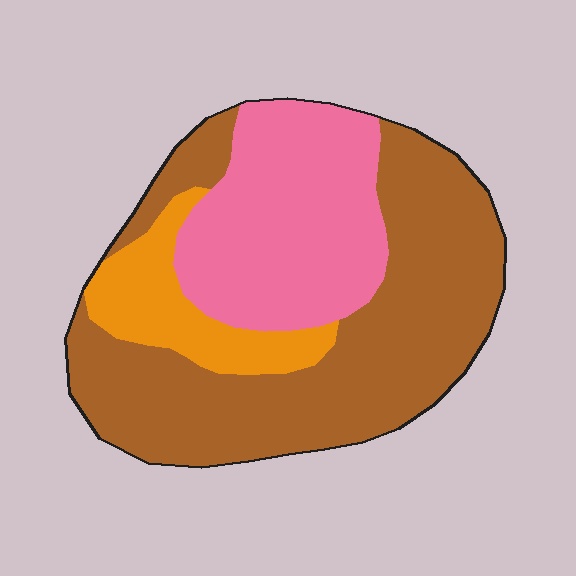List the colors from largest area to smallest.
From largest to smallest: brown, pink, orange.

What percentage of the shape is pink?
Pink covers about 30% of the shape.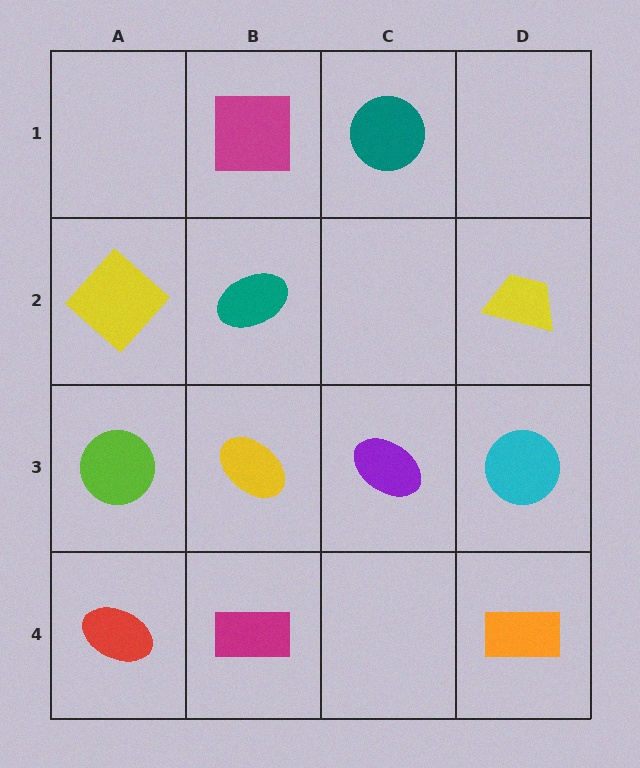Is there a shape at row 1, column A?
No, that cell is empty.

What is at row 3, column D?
A cyan circle.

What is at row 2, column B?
A teal ellipse.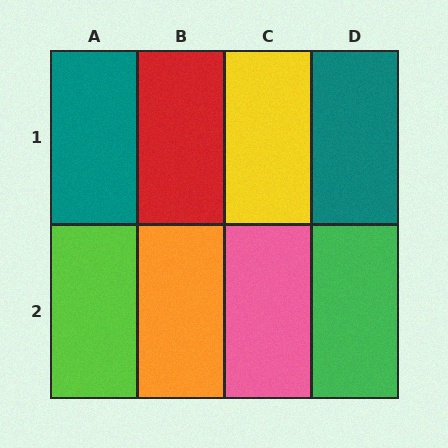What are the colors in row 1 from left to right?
Teal, red, yellow, teal.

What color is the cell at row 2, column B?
Orange.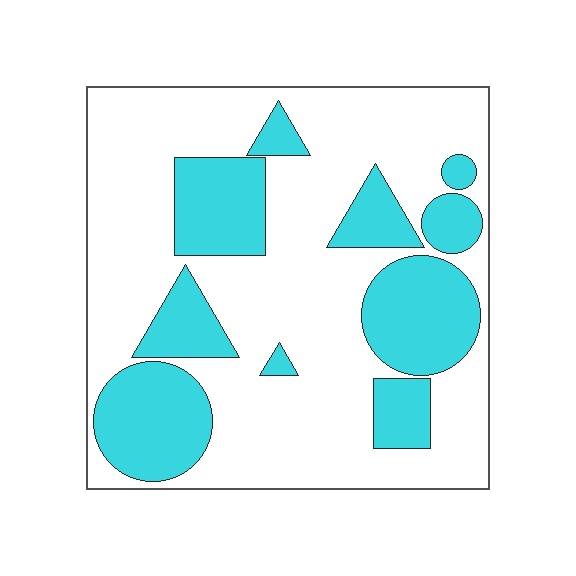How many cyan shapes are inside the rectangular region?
10.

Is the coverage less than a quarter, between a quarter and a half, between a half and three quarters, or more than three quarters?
Between a quarter and a half.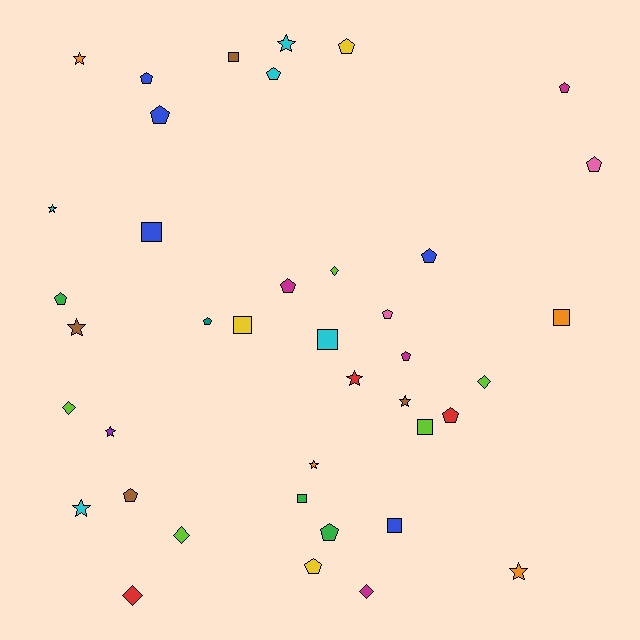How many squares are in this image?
There are 8 squares.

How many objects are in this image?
There are 40 objects.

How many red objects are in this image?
There are 3 red objects.